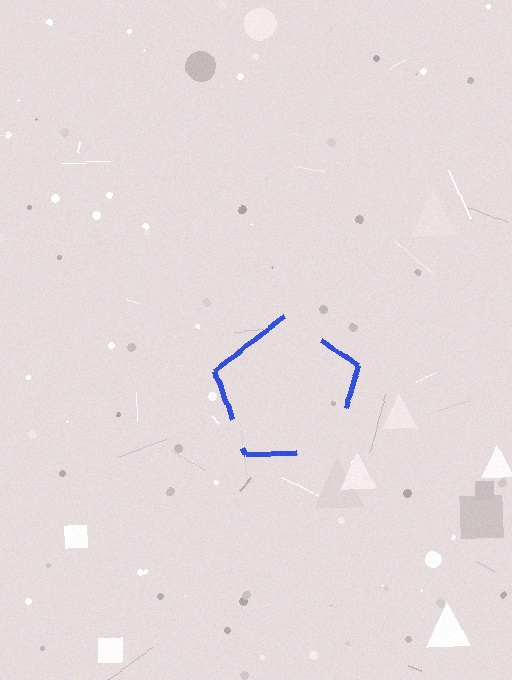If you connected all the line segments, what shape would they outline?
They would outline a pentagon.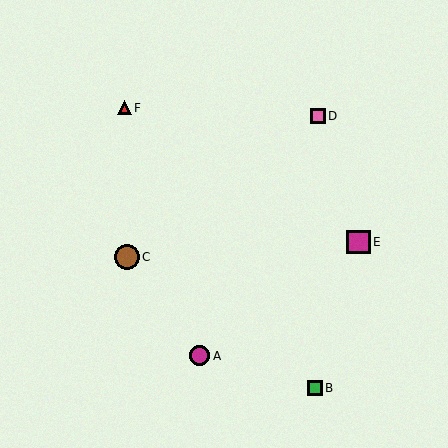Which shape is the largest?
The brown circle (labeled C) is the largest.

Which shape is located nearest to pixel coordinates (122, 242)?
The brown circle (labeled C) at (127, 257) is nearest to that location.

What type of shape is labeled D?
Shape D is a pink square.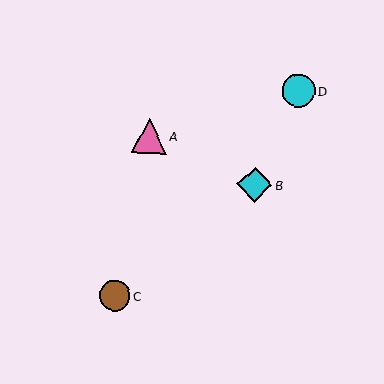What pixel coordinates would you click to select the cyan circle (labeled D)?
Click at (299, 91) to select the cyan circle D.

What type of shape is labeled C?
Shape C is a brown circle.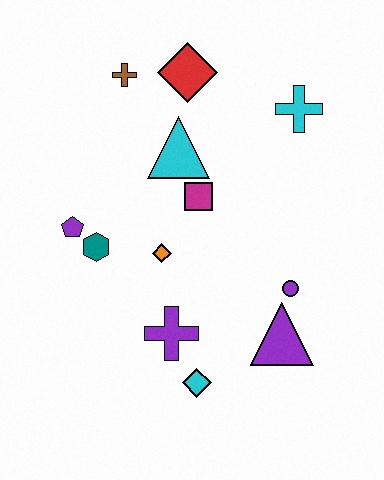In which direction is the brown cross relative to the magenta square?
The brown cross is above the magenta square.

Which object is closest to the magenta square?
The cyan triangle is closest to the magenta square.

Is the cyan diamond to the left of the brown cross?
No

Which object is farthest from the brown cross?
The cyan diamond is farthest from the brown cross.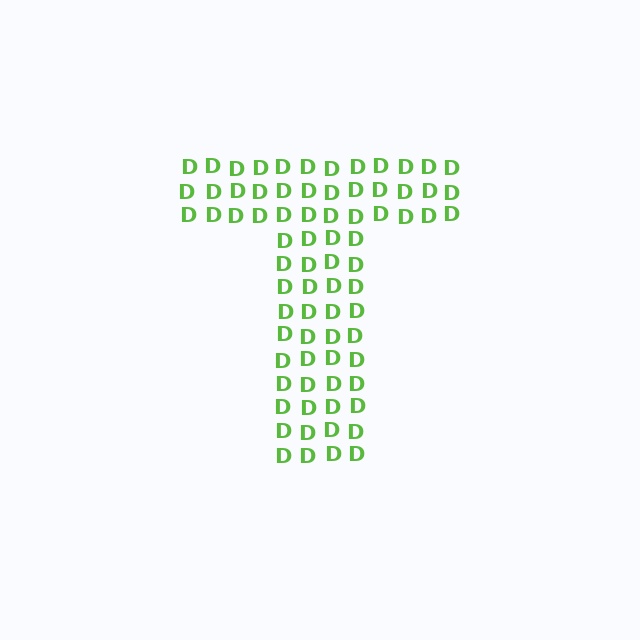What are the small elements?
The small elements are letter D's.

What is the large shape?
The large shape is the letter T.